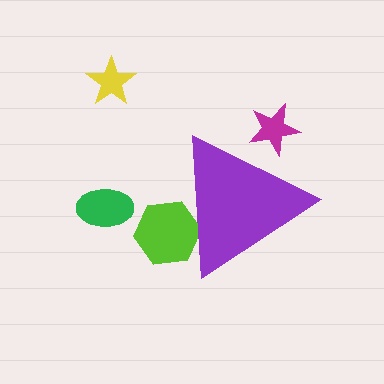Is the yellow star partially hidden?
No, the yellow star is fully visible.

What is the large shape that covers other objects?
A purple triangle.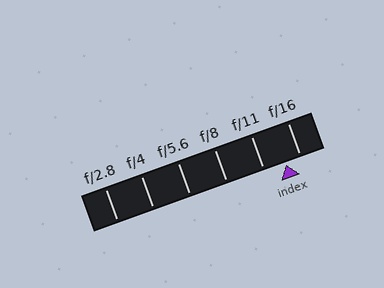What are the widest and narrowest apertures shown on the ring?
The widest aperture shown is f/2.8 and the narrowest is f/16.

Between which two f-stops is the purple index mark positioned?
The index mark is between f/11 and f/16.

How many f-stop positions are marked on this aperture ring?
There are 6 f-stop positions marked.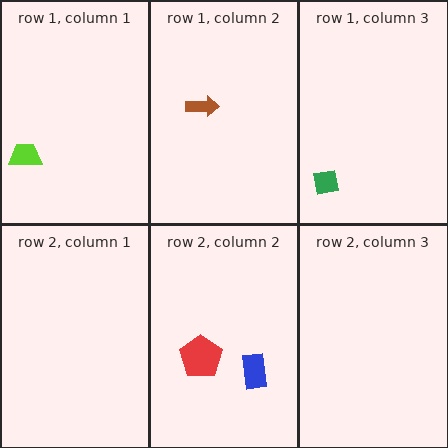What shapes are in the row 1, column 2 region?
The brown arrow.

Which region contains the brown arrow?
The row 1, column 2 region.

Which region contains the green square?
The row 1, column 3 region.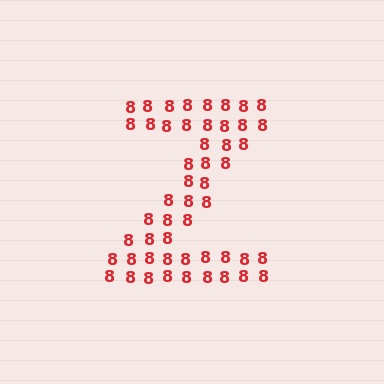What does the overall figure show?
The overall figure shows the letter Z.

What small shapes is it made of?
It is made of small digit 8's.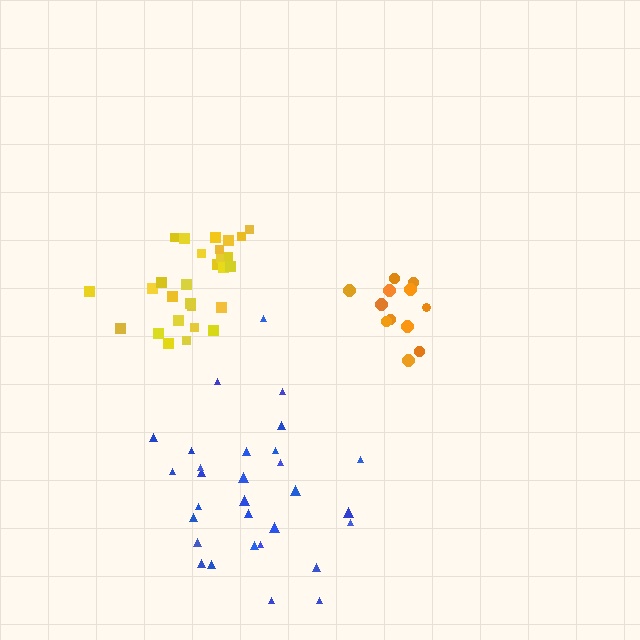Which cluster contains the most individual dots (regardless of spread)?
Blue (30).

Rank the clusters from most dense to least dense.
orange, yellow, blue.